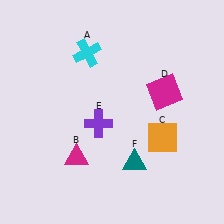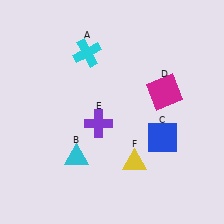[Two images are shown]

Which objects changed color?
B changed from magenta to cyan. C changed from orange to blue. F changed from teal to yellow.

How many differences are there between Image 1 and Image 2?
There are 3 differences between the two images.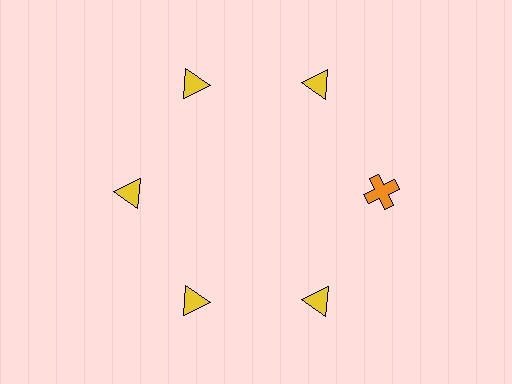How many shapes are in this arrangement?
There are 6 shapes arranged in a ring pattern.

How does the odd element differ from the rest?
It differs in both color (orange instead of yellow) and shape (cross instead of triangle).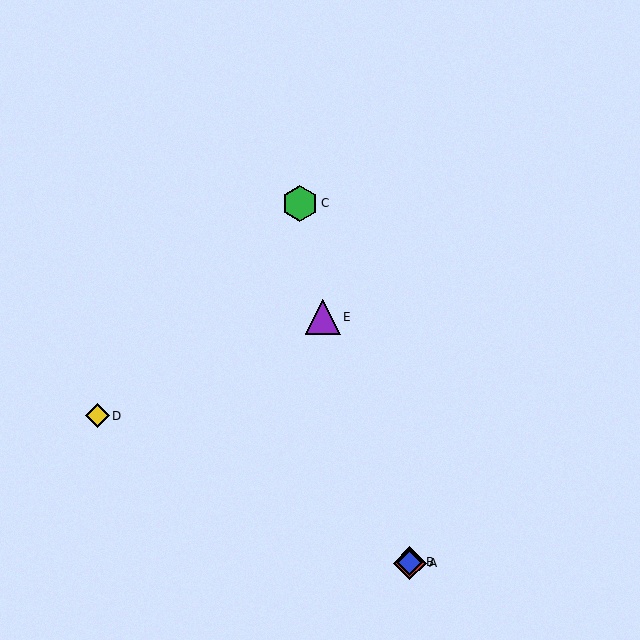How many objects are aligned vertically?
2 objects (A, B) are aligned vertically.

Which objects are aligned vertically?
Objects A, B are aligned vertically.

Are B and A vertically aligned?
Yes, both are at x≈410.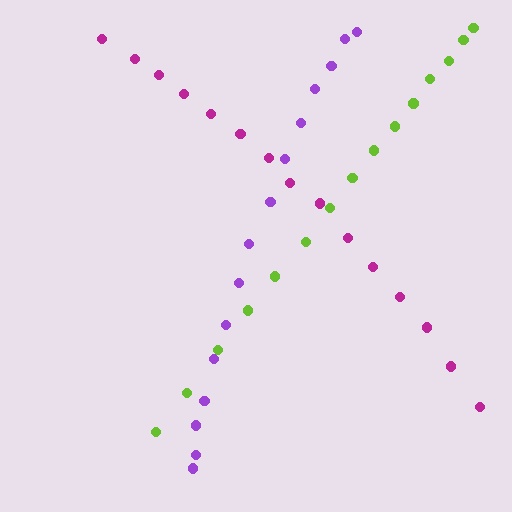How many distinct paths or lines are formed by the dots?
There are 3 distinct paths.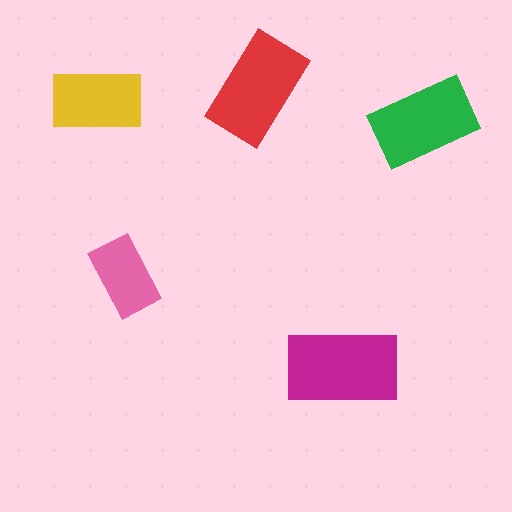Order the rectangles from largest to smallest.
the magenta one, the red one, the green one, the yellow one, the pink one.